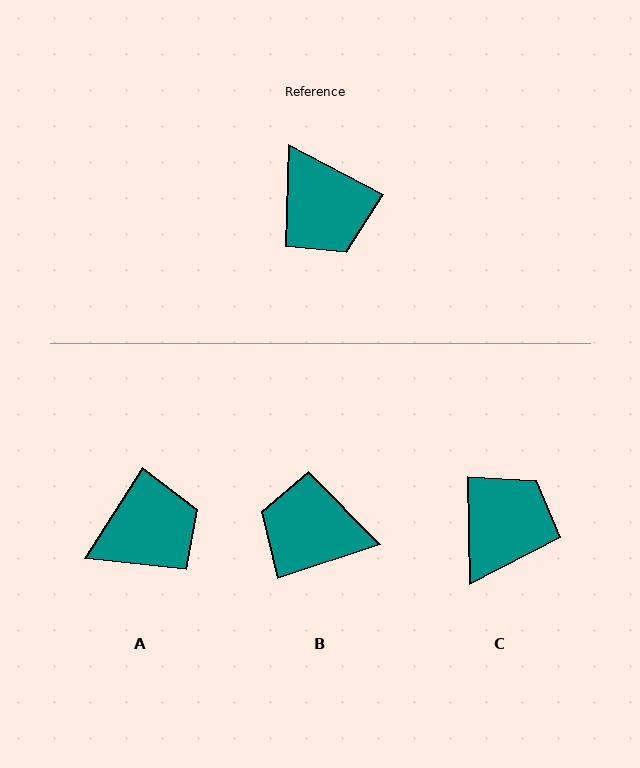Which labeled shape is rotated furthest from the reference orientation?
B, about 134 degrees away.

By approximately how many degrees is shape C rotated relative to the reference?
Approximately 119 degrees counter-clockwise.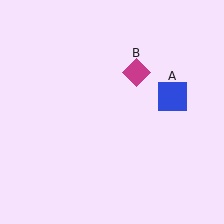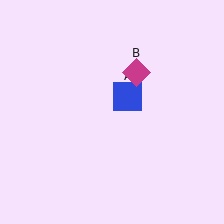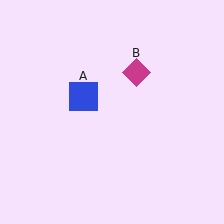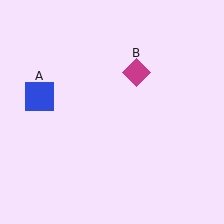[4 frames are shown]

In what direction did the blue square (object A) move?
The blue square (object A) moved left.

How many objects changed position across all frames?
1 object changed position: blue square (object A).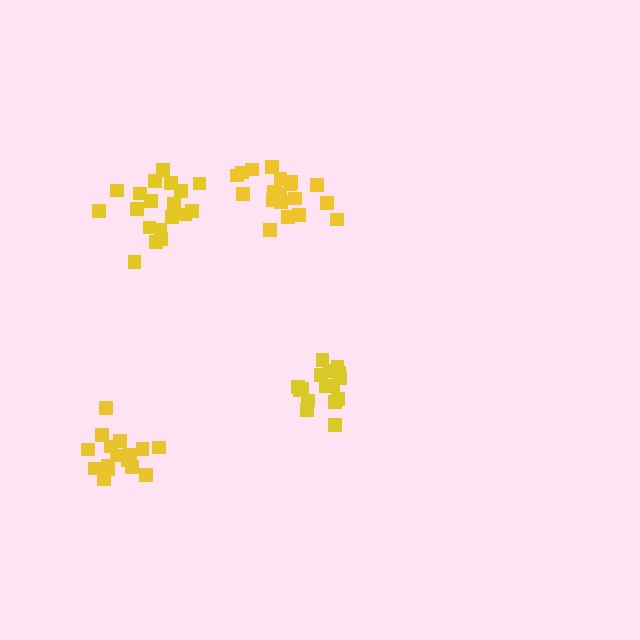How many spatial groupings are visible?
There are 4 spatial groupings.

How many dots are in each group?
Group 1: 19 dots, Group 2: 16 dots, Group 3: 19 dots, Group 4: 16 dots (70 total).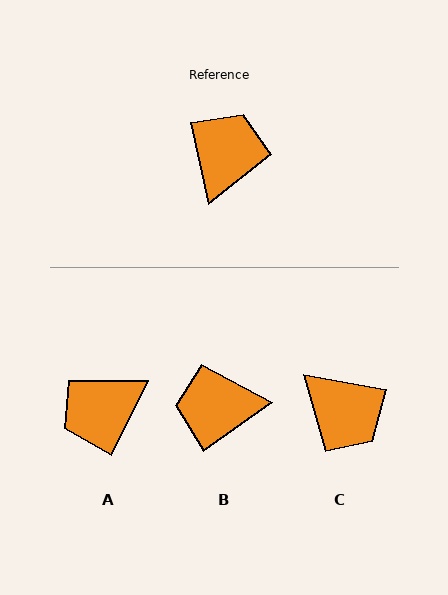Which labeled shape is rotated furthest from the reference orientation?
A, about 141 degrees away.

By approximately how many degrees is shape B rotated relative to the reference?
Approximately 113 degrees counter-clockwise.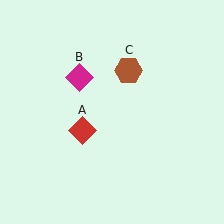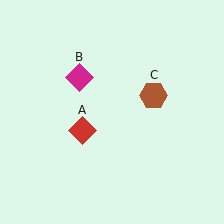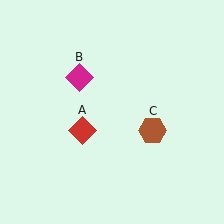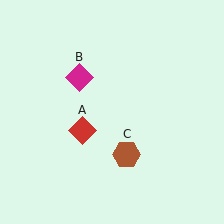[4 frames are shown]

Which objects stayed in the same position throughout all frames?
Red diamond (object A) and magenta diamond (object B) remained stationary.